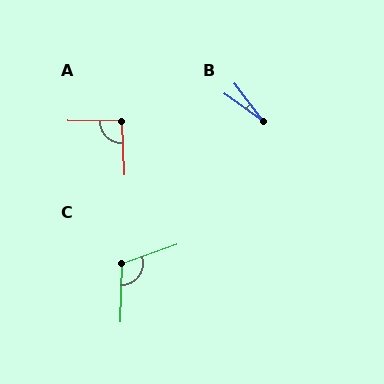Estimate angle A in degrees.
Approximately 94 degrees.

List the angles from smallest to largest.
B (18°), A (94°), C (110°).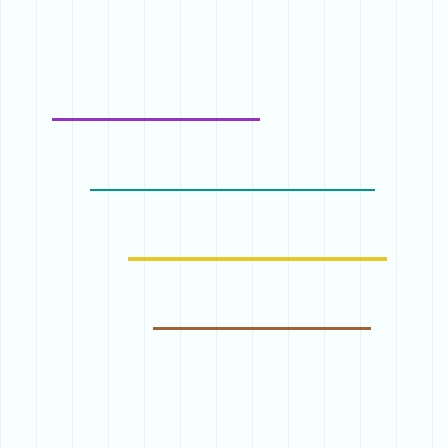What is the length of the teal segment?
The teal segment is approximately 284 pixels long.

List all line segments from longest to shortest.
From longest to shortest: teal, yellow, brown, purple.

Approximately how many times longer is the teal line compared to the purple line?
The teal line is approximately 1.4 times the length of the purple line.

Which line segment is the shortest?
The purple line is the shortest at approximately 207 pixels.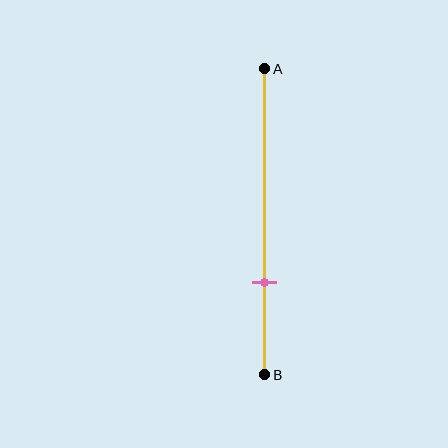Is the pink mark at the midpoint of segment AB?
No, the mark is at about 70% from A, not at the 50% midpoint.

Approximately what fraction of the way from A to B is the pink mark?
The pink mark is approximately 70% of the way from A to B.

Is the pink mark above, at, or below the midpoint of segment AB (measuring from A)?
The pink mark is below the midpoint of segment AB.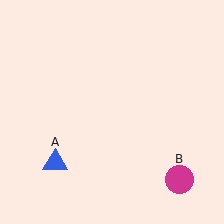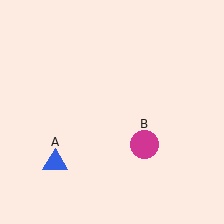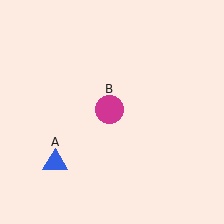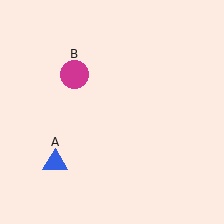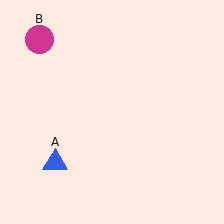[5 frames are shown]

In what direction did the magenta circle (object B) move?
The magenta circle (object B) moved up and to the left.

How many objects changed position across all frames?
1 object changed position: magenta circle (object B).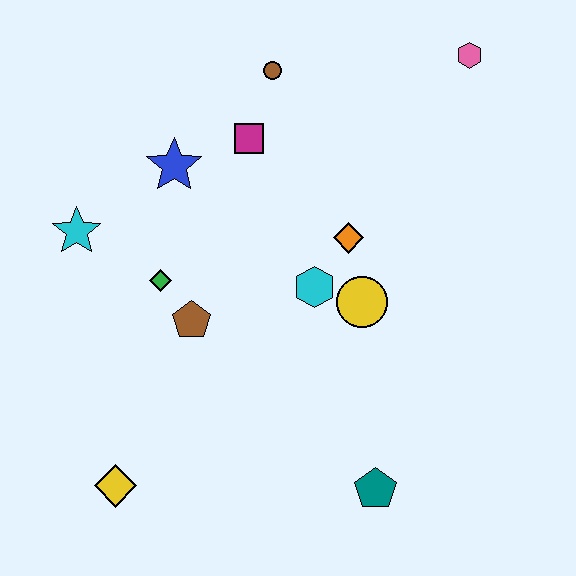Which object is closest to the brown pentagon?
The green diamond is closest to the brown pentagon.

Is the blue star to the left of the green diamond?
No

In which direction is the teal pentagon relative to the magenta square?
The teal pentagon is below the magenta square.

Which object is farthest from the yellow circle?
The yellow diamond is farthest from the yellow circle.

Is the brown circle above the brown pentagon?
Yes